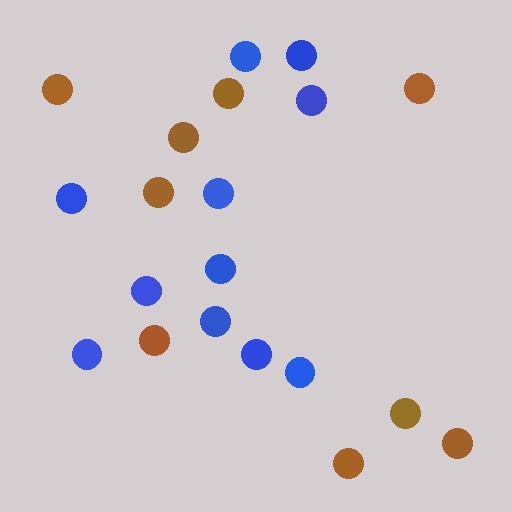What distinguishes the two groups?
There are 2 groups: one group of blue circles (11) and one group of brown circles (9).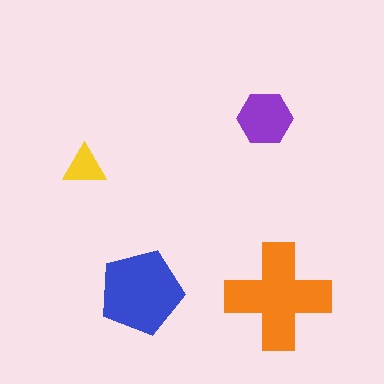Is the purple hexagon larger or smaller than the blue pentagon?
Smaller.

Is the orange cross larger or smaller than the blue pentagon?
Larger.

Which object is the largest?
The orange cross.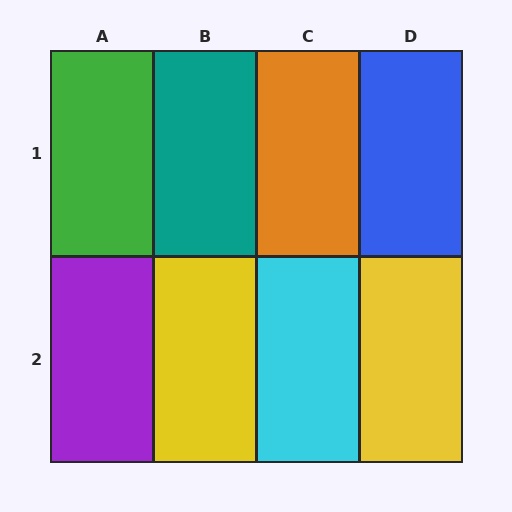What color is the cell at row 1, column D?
Blue.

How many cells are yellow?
2 cells are yellow.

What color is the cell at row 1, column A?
Green.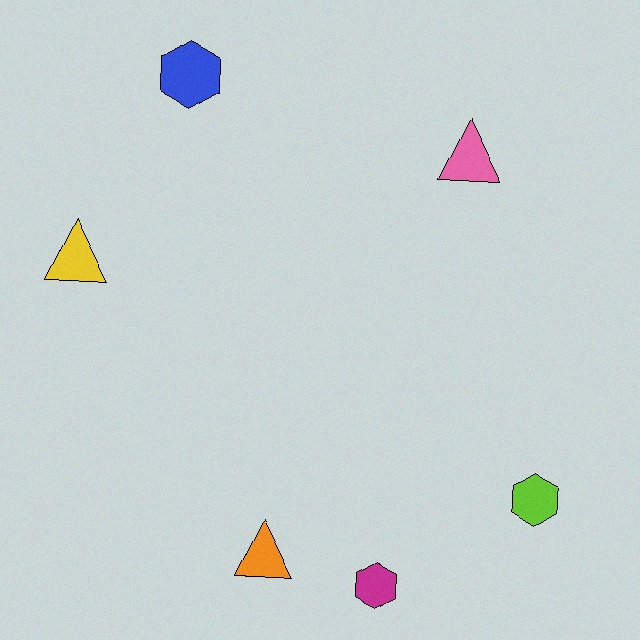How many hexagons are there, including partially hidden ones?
There are 3 hexagons.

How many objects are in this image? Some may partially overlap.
There are 6 objects.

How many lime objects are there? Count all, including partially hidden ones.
There is 1 lime object.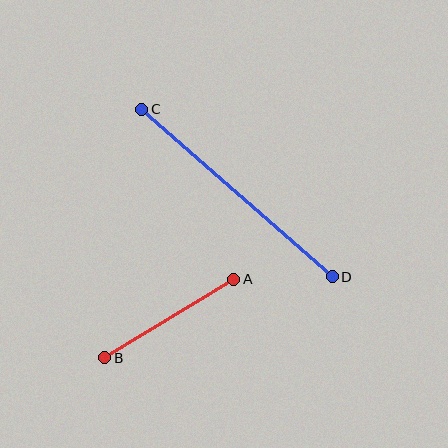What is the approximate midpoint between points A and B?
The midpoint is at approximately (169, 319) pixels.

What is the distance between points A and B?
The distance is approximately 151 pixels.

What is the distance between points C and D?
The distance is approximately 253 pixels.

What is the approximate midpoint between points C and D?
The midpoint is at approximately (237, 193) pixels.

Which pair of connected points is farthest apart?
Points C and D are farthest apart.